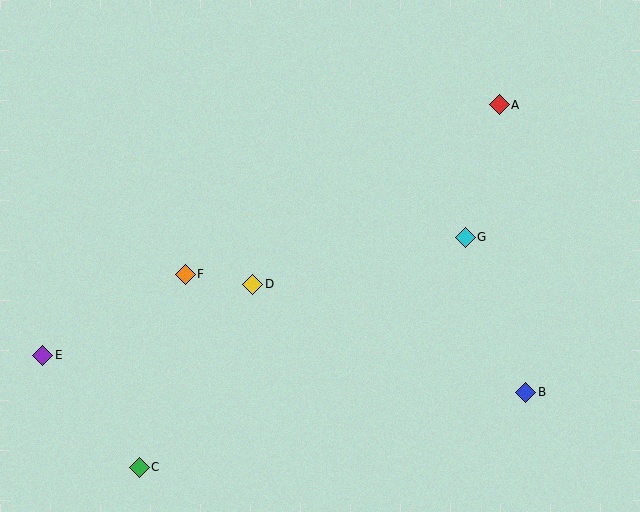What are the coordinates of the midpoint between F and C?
The midpoint between F and C is at (162, 371).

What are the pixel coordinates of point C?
Point C is at (139, 467).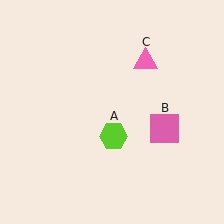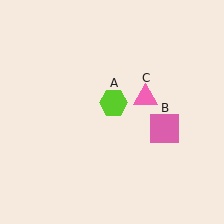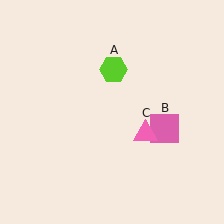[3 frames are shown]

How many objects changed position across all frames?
2 objects changed position: lime hexagon (object A), pink triangle (object C).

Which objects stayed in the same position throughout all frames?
Pink square (object B) remained stationary.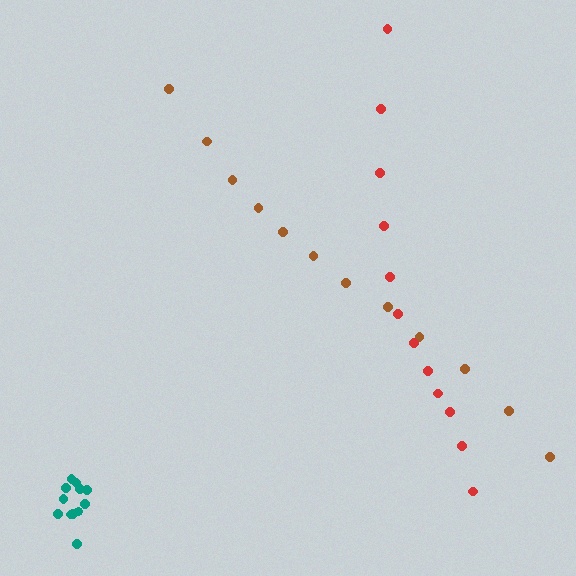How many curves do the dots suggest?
There are 3 distinct paths.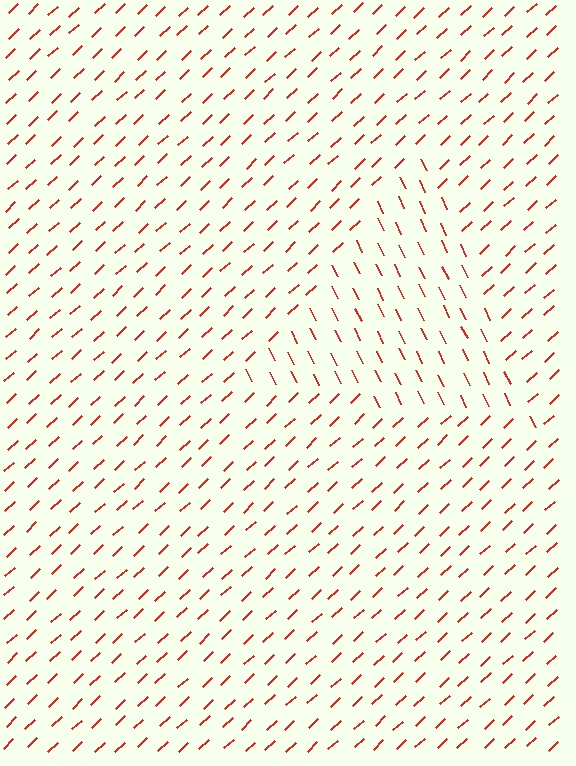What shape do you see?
I see a triangle.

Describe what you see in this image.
The image is filled with small red line segments. A triangle region in the image has lines oriented differently from the surrounding lines, creating a visible texture boundary.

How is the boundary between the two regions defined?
The boundary is defined purely by a change in line orientation (approximately 73 degrees difference). All lines are the same color and thickness.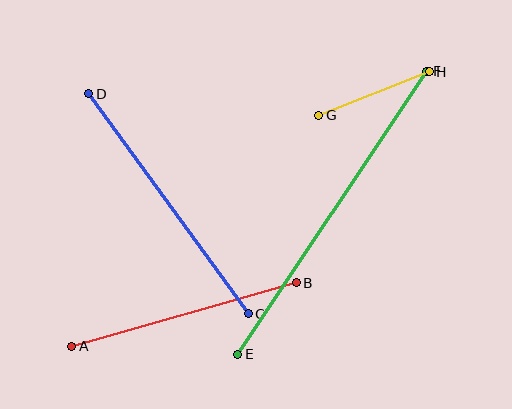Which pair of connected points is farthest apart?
Points E and F are farthest apart.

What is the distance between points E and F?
The distance is approximately 340 pixels.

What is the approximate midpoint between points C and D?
The midpoint is at approximately (168, 204) pixels.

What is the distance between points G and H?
The distance is approximately 119 pixels.